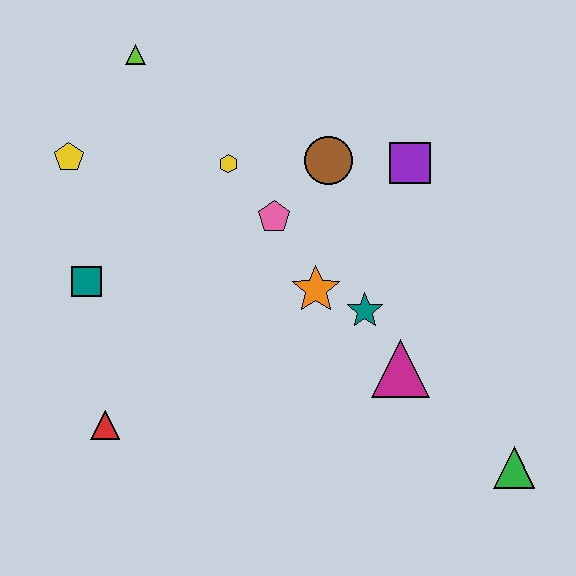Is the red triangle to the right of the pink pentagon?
No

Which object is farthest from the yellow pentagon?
The green triangle is farthest from the yellow pentagon.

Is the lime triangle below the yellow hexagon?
No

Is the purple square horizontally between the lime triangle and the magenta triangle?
No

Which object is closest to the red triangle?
The teal square is closest to the red triangle.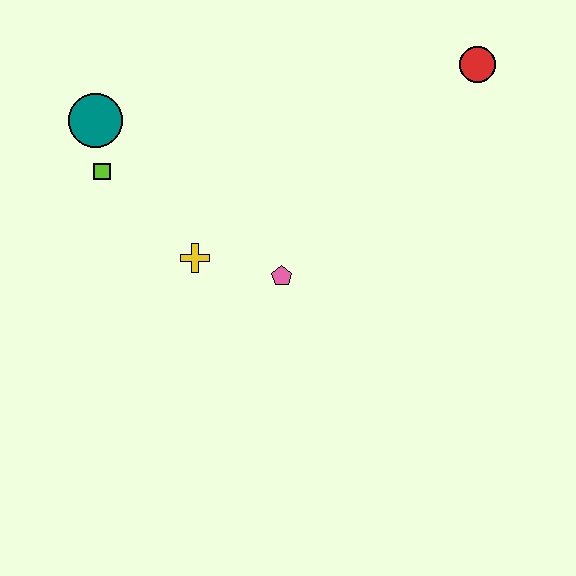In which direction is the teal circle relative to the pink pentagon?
The teal circle is to the left of the pink pentagon.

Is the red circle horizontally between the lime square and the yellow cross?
No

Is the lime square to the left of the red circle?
Yes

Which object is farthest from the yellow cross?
The red circle is farthest from the yellow cross.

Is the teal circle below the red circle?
Yes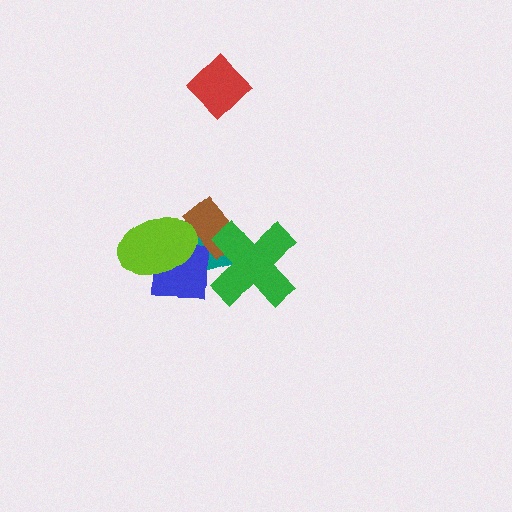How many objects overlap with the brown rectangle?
4 objects overlap with the brown rectangle.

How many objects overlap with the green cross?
3 objects overlap with the green cross.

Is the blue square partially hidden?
Yes, it is partially covered by another shape.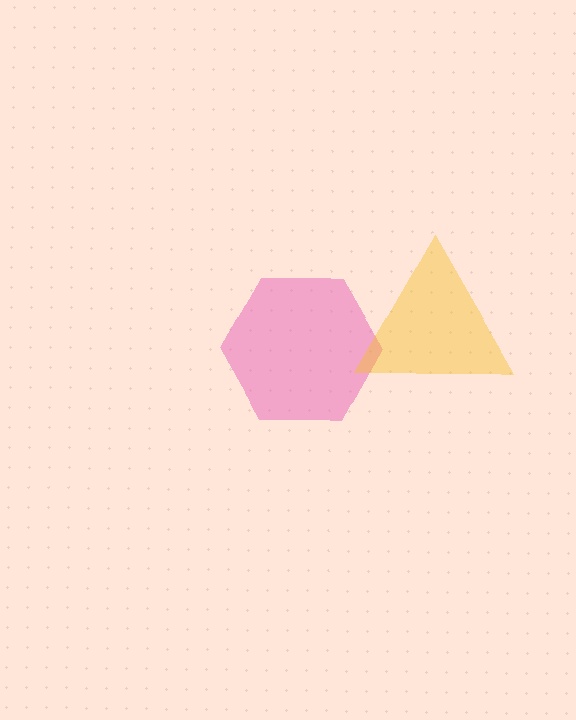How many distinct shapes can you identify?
There are 2 distinct shapes: a pink hexagon, a yellow triangle.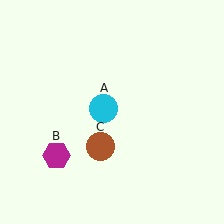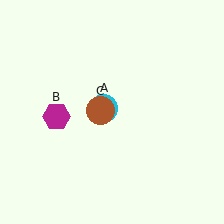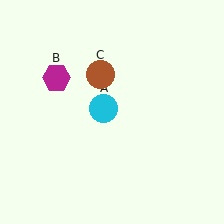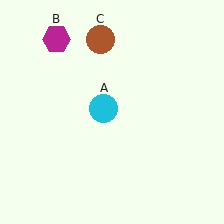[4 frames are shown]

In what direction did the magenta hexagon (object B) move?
The magenta hexagon (object B) moved up.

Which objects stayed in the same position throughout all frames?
Cyan circle (object A) remained stationary.